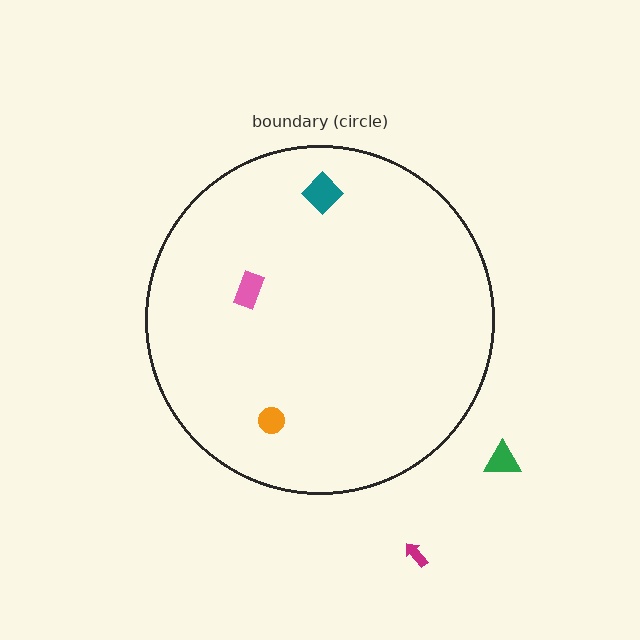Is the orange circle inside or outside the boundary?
Inside.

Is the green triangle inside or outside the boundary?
Outside.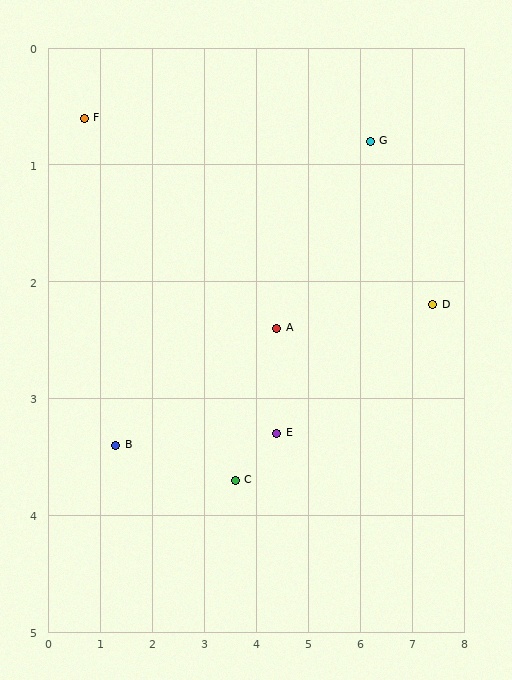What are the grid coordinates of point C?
Point C is at approximately (3.6, 3.7).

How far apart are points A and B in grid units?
Points A and B are about 3.3 grid units apart.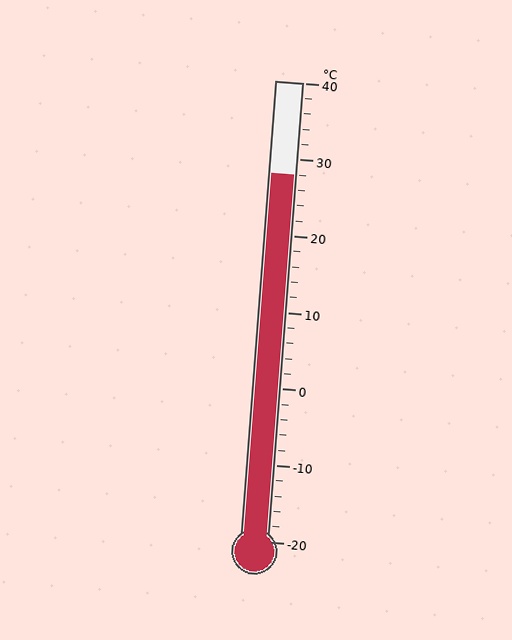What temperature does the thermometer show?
The thermometer shows approximately 28°C.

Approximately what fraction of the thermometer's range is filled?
The thermometer is filled to approximately 80% of its range.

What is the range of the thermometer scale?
The thermometer scale ranges from -20°C to 40°C.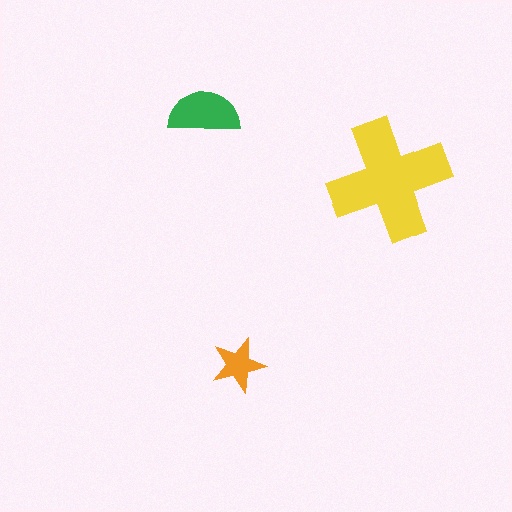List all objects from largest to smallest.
The yellow cross, the green semicircle, the orange star.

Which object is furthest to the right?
The yellow cross is rightmost.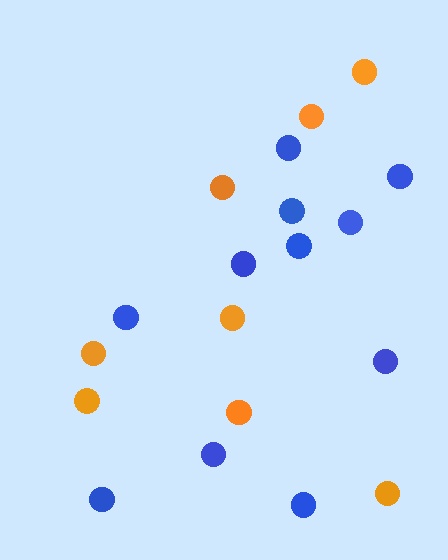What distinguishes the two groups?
There are 2 groups: one group of orange circles (8) and one group of blue circles (11).